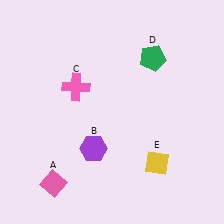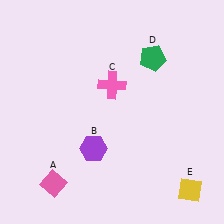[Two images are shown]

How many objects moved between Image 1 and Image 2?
2 objects moved between the two images.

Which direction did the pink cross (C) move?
The pink cross (C) moved right.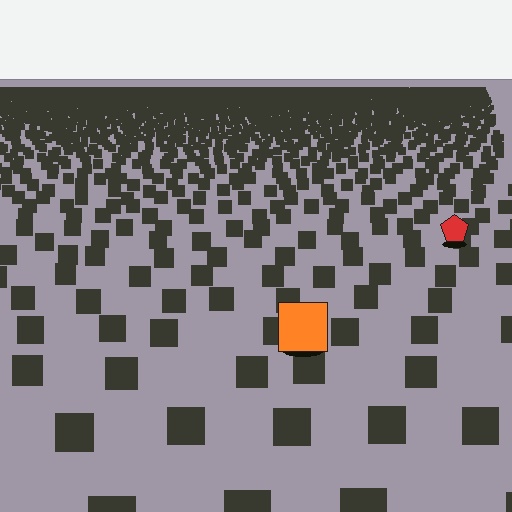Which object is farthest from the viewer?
The red pentagon is farthest from the viewer. It appears smaller and the ground texture around it is denser.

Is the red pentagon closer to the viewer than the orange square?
No. The orange square is closer — you can tell from the texture gradient: the ground texture is coarser near it.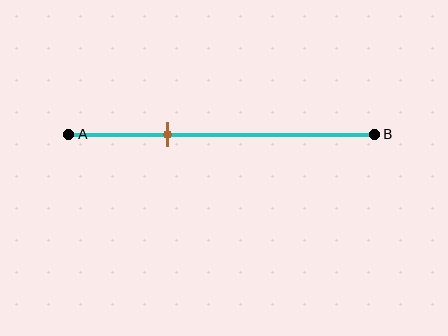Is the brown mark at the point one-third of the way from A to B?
Yes, the mark is approximately at the one-third point.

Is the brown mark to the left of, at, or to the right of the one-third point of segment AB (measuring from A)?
The brown mark is approximately at the one-third point of segment AB.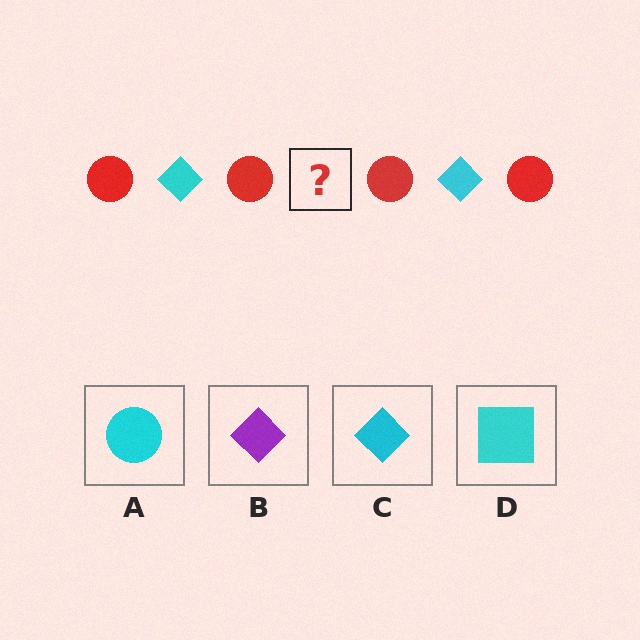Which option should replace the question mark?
Option C.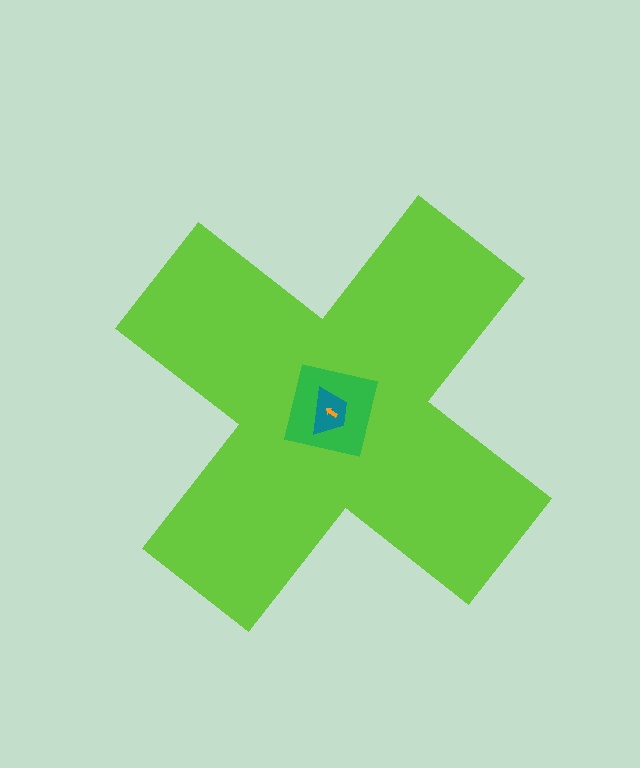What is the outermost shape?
The lime cross.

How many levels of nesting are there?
4.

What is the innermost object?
The orange arrow.